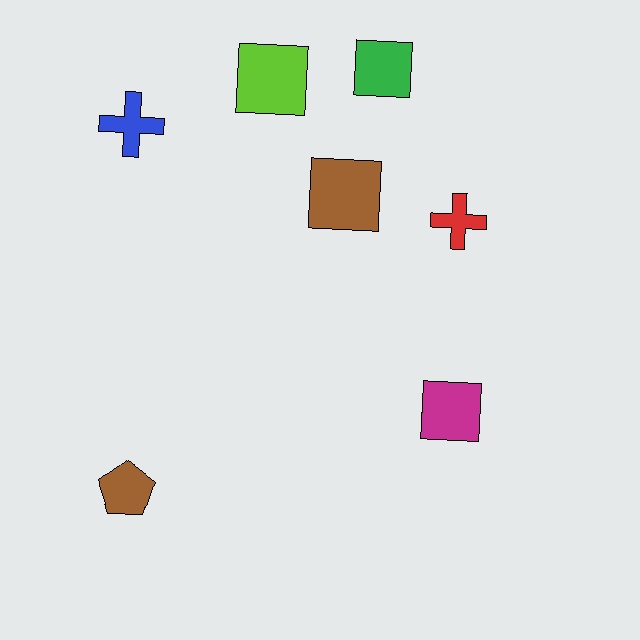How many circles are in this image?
There are no circles.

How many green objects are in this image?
There is 1 green object.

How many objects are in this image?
There are 7 objects.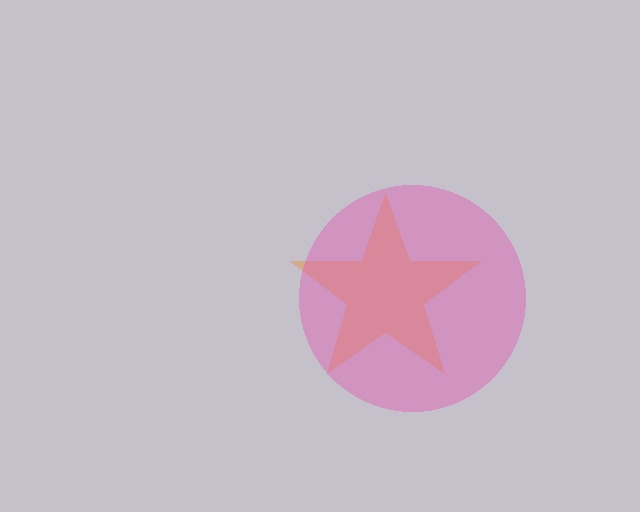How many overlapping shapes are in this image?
There are 2 overlapping shapes in the image.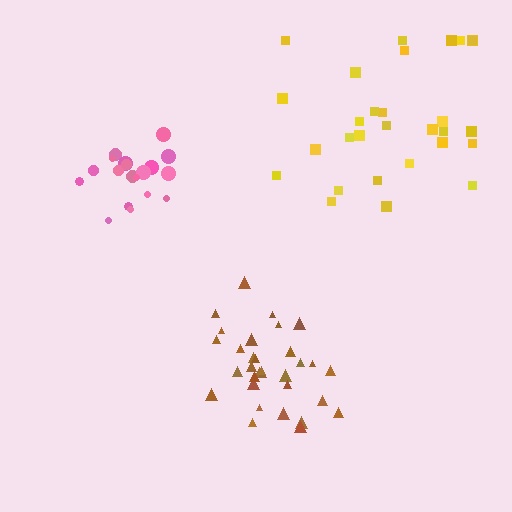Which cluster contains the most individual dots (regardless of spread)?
Brown (34).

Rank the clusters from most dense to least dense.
pink, brown, yellow.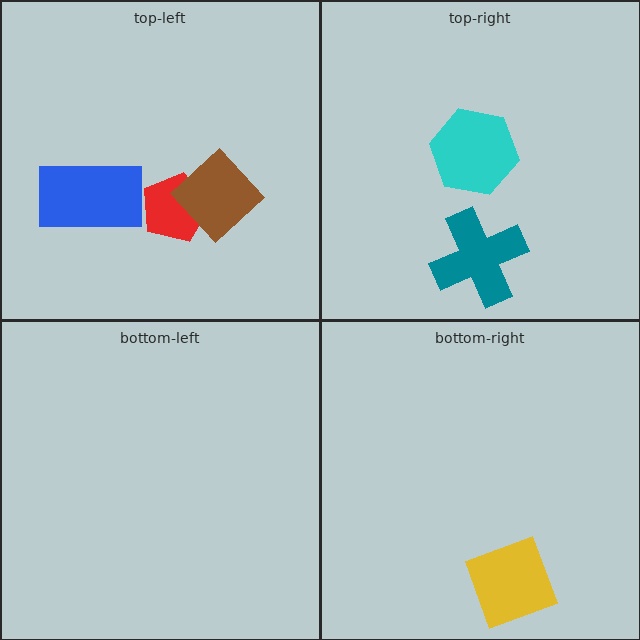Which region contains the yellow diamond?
The bottom-right region.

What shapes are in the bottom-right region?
The yellow diamond.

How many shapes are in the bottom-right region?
1.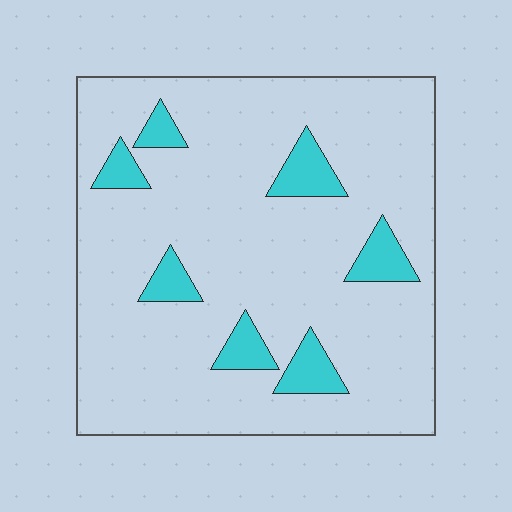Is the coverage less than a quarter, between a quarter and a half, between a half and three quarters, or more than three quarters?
Less than a quarter.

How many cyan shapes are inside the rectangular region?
7.